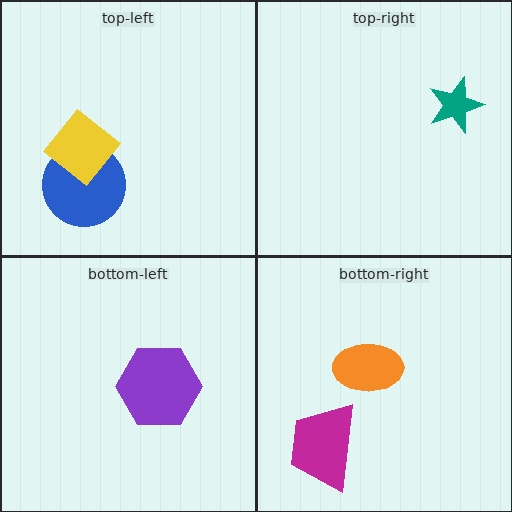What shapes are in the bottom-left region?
The purple hexagon.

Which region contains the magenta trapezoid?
The bottom-right region.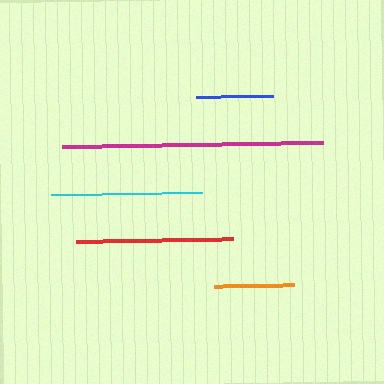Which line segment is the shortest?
The blue line is the shortest at approximately 76 pixels.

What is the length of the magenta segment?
The magenta segment is approximately 261 pixels long.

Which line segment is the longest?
The magenta line is the longest at approximately 261 pixels.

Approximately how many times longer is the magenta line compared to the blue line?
The magenta line is approximately 3.4 times the length of the blue line.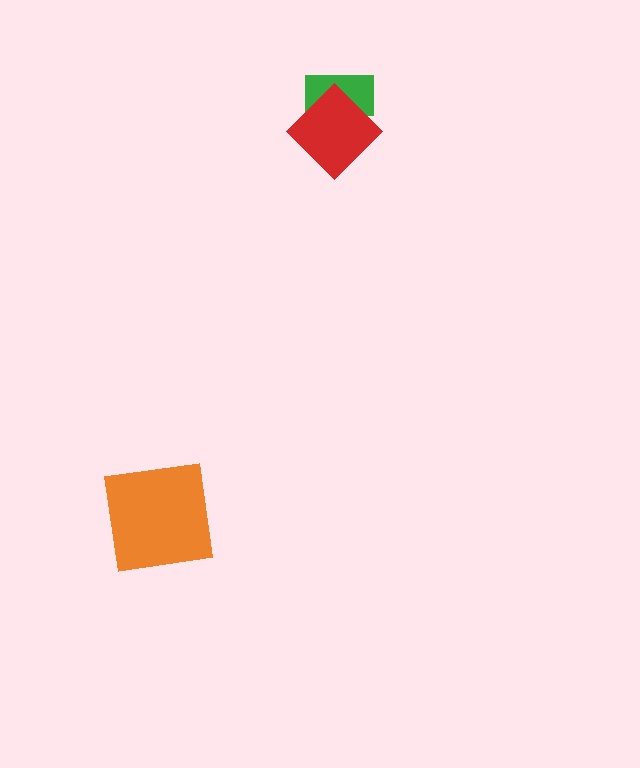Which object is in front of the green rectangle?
The red diamond is in front of the green rectangle.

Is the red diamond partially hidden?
No, no other shape covers it.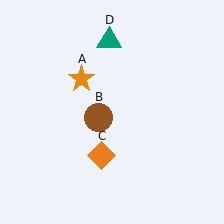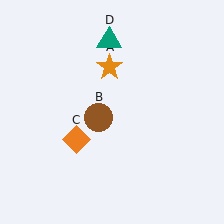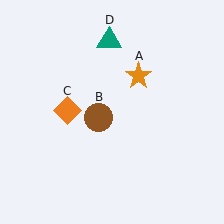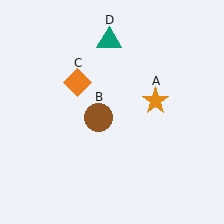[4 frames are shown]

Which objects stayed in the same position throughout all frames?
Brown circle (object B) and teal triangle (object D) remained stationary.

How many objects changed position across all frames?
2 objects changed position: orange star (object A), orange diamond (object C).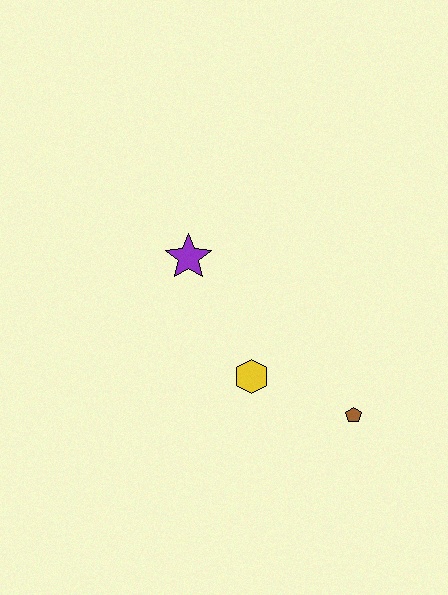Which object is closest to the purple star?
The yellow hexagon is closest to the purple star.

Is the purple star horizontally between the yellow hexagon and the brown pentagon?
No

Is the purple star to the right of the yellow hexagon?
No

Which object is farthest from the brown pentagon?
The purple star is farthest from the brown pentagon.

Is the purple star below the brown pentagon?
No